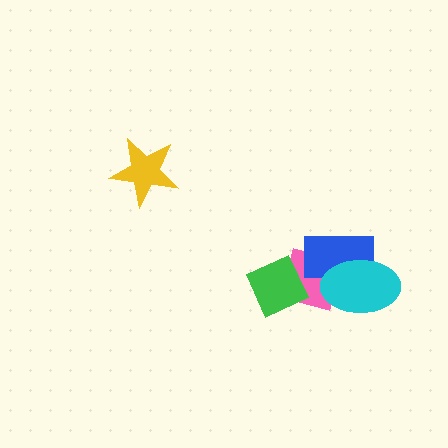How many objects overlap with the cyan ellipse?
2 objects overlap with the cyan ellipse.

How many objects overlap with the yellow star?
0 objects overlap with the yellow star.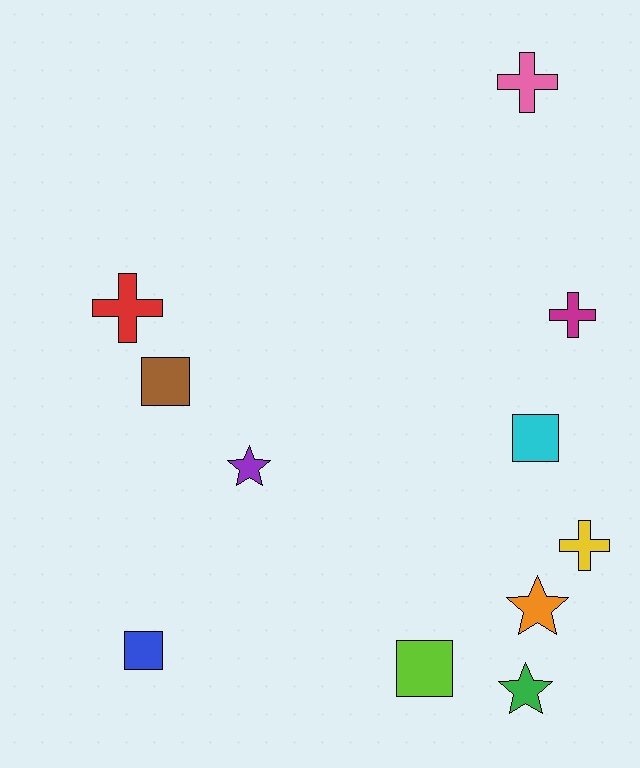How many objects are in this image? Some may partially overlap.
There are 11 objects.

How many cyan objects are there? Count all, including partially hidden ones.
There is 1 cyan object.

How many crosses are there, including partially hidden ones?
There are 4 crosses.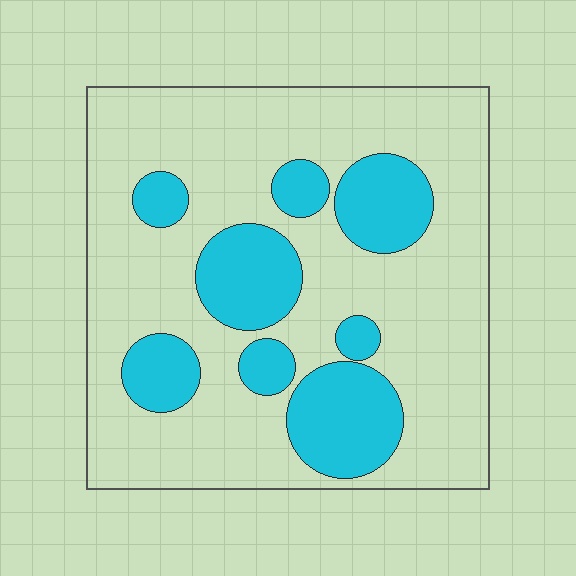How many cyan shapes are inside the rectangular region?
8.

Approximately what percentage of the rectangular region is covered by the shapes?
Approximately 25%.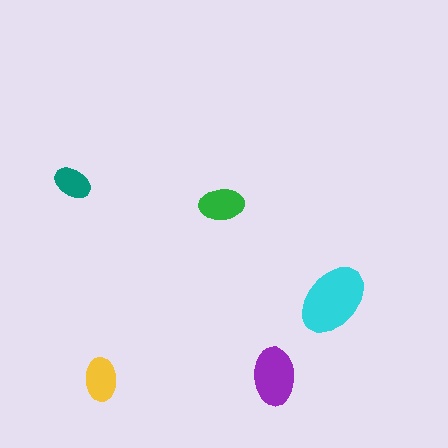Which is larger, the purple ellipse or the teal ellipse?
The purple one.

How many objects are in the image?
There are 5 objects in the image.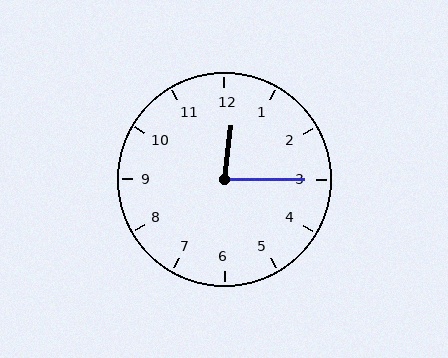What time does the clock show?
12:15.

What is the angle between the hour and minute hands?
Approximately 82 degrees.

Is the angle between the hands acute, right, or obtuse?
It is acute.